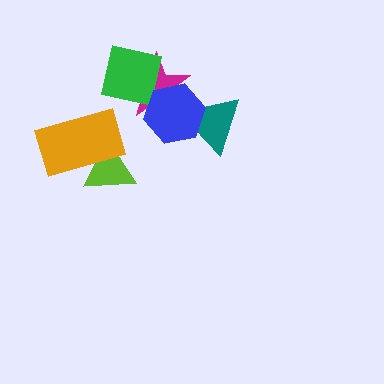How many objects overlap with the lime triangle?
1 object overlaps with the lime triangle.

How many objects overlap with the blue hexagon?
3 objects overlap with the blue hexagon.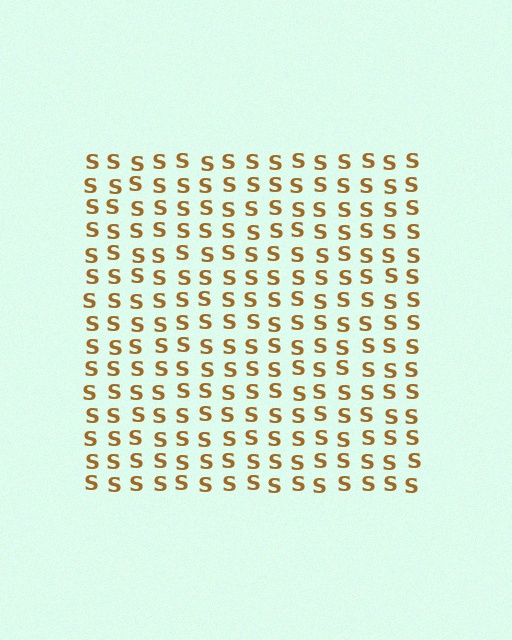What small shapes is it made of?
It is made of small letter S's.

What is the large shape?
The large shape is a square.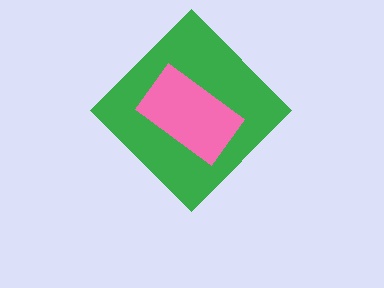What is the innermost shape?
The pink rectangle.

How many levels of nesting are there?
2.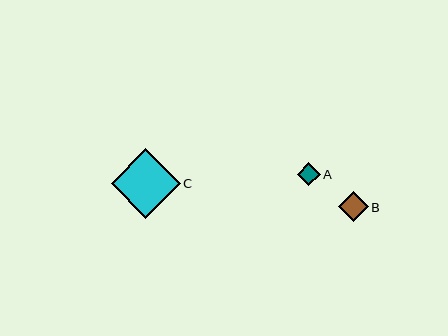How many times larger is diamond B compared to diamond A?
Diamond B is approximately 1.3 times the size of diamond A.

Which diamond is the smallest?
Diamond A is the smallest with a size of approximately 23 pixels.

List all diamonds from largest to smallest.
From largest to smallest: C, B, A.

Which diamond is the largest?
Diamond C is the largest with a size of approximately 69 pixels.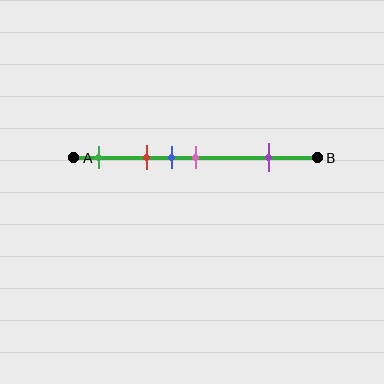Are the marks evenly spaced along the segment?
No, the marks are not evenly spaced.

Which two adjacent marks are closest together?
The blue and pink marks are the closest adjacent pair.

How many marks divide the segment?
There are 5 marks dividing the segment.